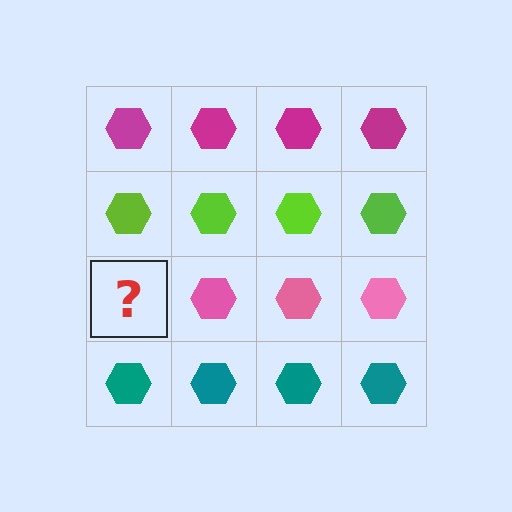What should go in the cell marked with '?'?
The missing cell should contain a pink hexagon.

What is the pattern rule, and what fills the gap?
The rule is that each row has a consistent color. The gap should be filled with a pink hexagon.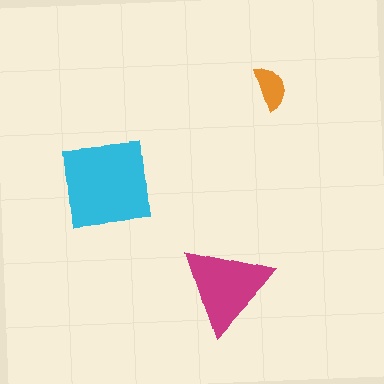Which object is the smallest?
The orange semicircle.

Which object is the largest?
The cyan square.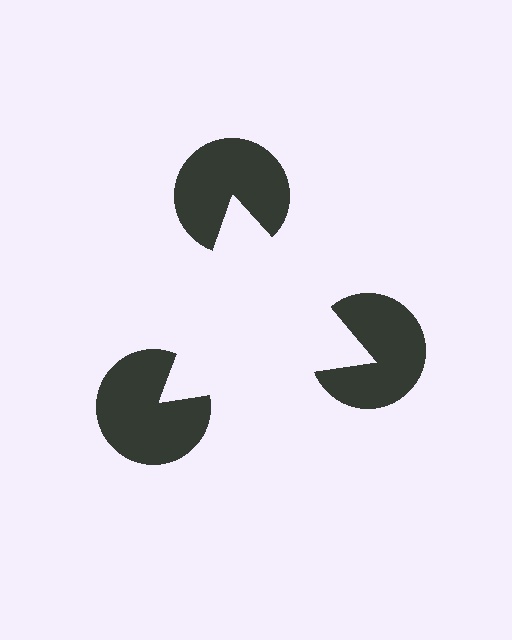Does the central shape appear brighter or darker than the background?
It typically appears slightly brighter than the background, even though no actual brightness change is drawn.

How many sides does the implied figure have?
3 sides.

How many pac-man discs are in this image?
There are 3 — one at each vertex of the illusory triangle.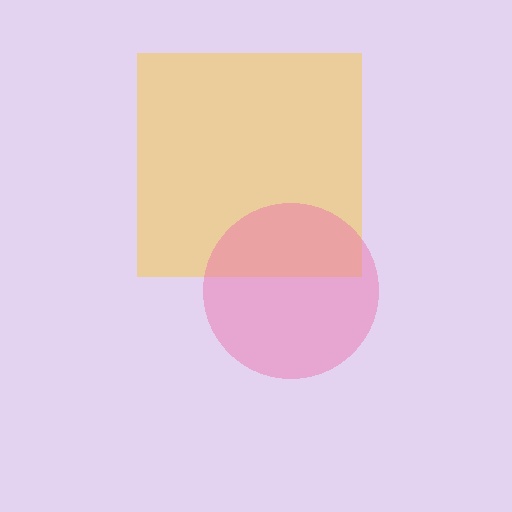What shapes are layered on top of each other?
The layered shapes are: a yellow square, a pink circle.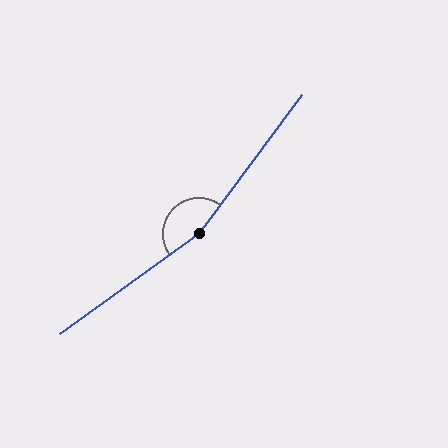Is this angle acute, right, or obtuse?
It is obtuse.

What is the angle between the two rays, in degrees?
Approximately 162 degrees.